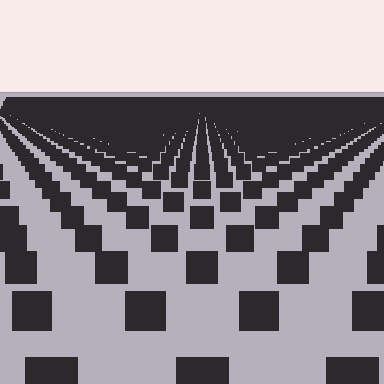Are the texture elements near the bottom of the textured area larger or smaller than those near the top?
Larger. Near the bottom, elements are closer to the viewer and appear at a bigger on-screen size.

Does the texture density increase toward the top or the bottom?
Density increases toward the top.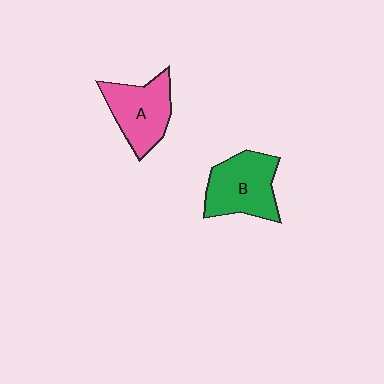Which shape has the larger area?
Shape B (green).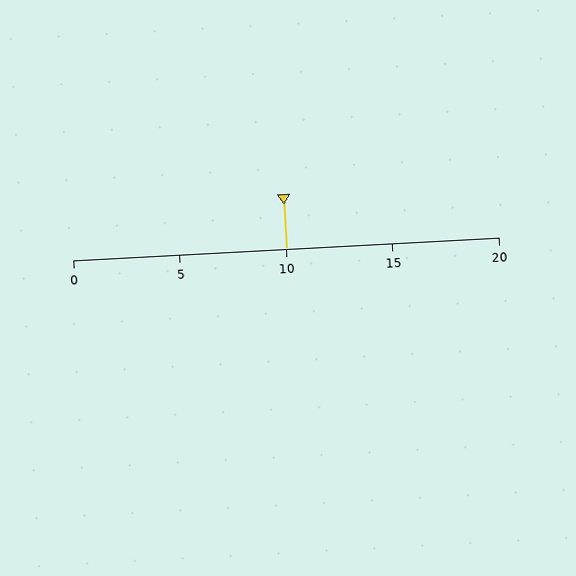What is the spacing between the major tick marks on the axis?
The major ticks are spaced 5 apart.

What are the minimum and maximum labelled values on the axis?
The axis runs from 0 to 20.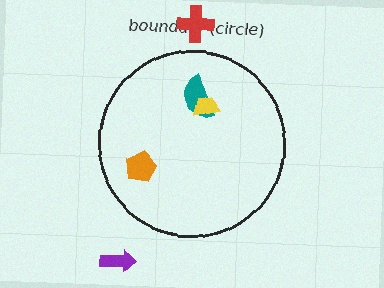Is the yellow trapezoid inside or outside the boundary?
Inside.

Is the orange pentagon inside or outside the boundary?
Inside.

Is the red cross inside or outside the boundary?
Outside.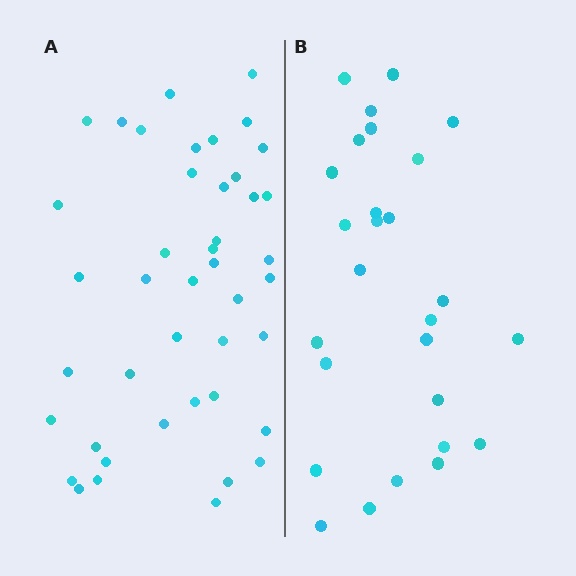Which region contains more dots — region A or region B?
Region A (the left region) has more dots.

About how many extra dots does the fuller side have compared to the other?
Region A has approximately 15 more dots than region B.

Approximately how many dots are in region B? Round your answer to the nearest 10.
About 30 dots. (The exact count is 27, which rounds to 30.)